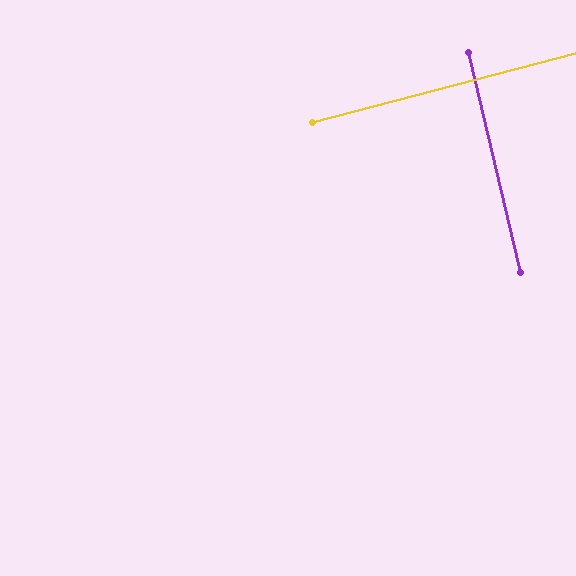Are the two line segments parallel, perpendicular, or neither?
Perpendicular — they meet at approximately 89°.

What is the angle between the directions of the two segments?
Approximately 89 degrees.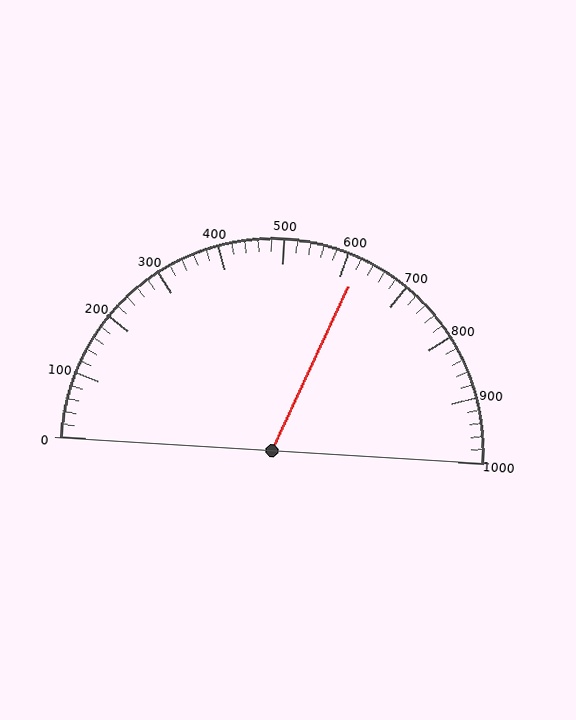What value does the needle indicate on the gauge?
The needle indicates approximately 620.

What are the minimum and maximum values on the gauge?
The gauge ranges from 0 to 1000.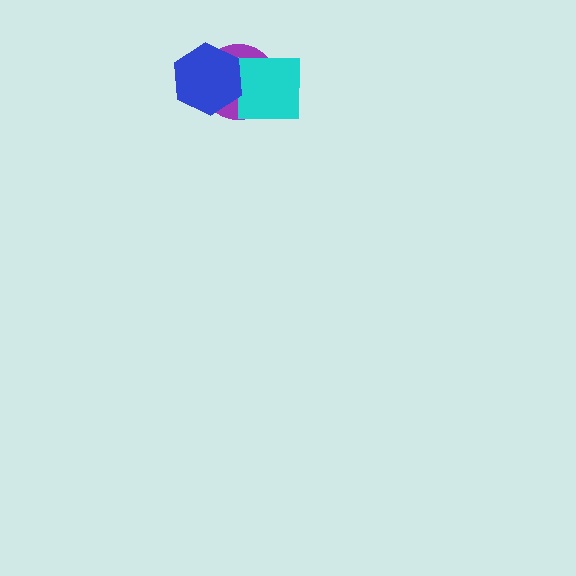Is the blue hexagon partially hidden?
No, no other shape covers it.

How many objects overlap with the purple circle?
2 objects overlap with the purple circle.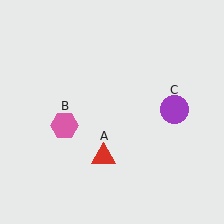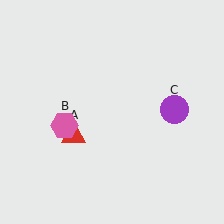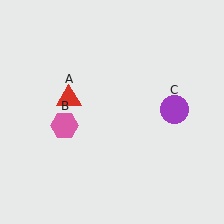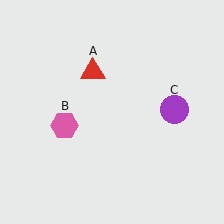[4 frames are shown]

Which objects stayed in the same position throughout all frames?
Pink hexagon (object B) and purple circle (object C) remained stationary.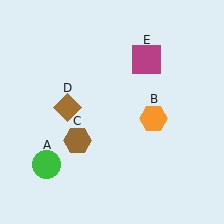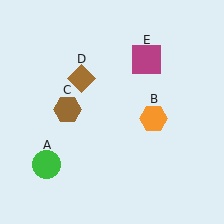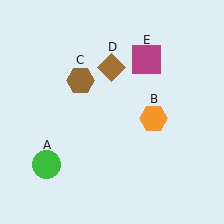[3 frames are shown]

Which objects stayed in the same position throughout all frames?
Green circle (object A) and orange hexagon (object B) and magenta square (object E) remained stationary.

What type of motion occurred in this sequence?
The brown hexagon (object C), brown diamond (object D) rotated clockwise around the center of the scene.